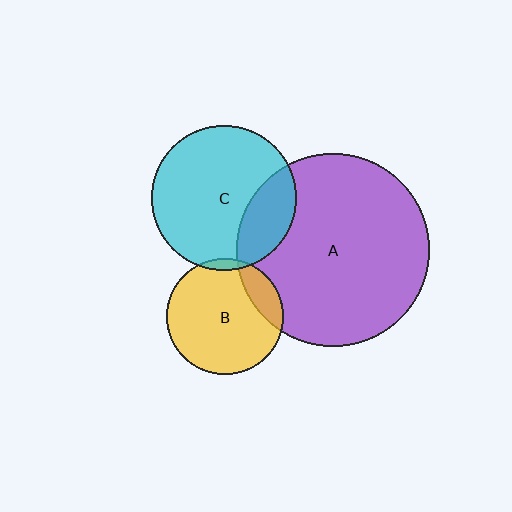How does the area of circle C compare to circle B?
Approximately 1.5 times.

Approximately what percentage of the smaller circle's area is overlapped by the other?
Approximately 15%.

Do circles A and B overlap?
Yes.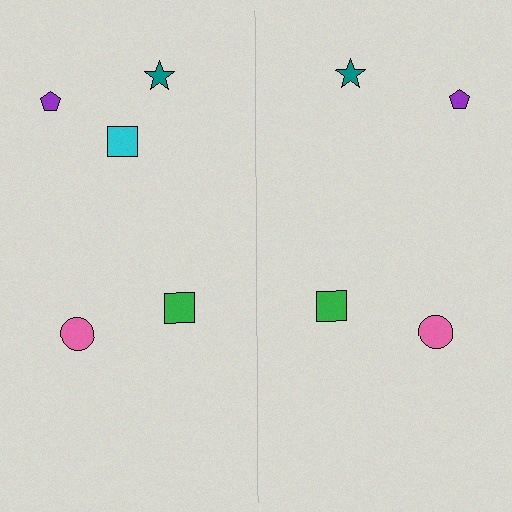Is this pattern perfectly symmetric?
No, the pattern is not perfectly symmetric. A cyan square is missing from the right side.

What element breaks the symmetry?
A cyan square is missing from the right side.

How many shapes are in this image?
There are 9 shapes in this image.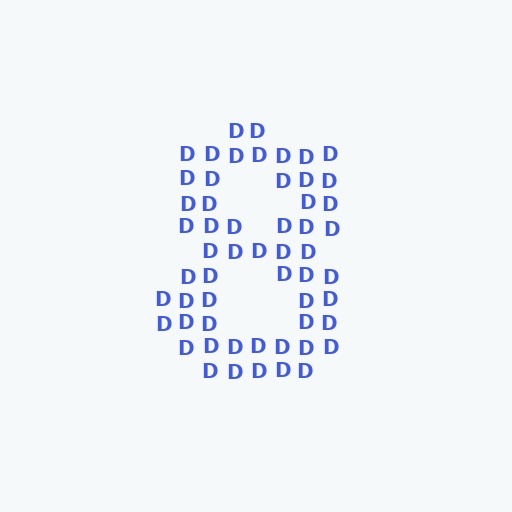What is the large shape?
The large shape is the digit 8.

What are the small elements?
The small elements are letter D's.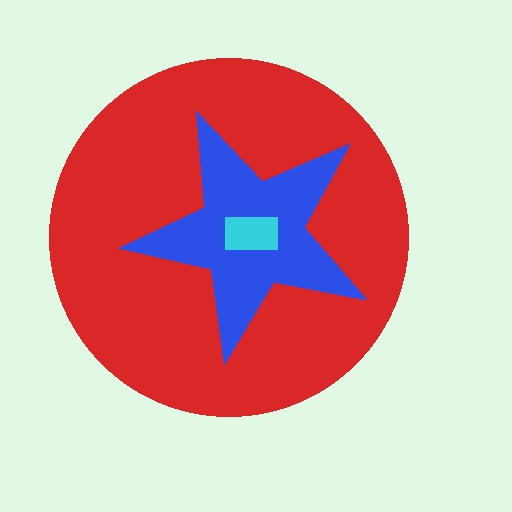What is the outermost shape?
The red circle.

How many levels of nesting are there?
3.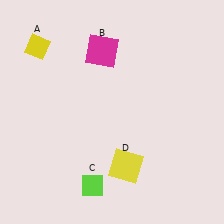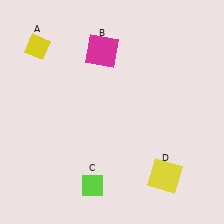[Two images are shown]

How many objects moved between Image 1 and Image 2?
1 object moved between the two images.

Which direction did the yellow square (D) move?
The yellow square (D) moved right.